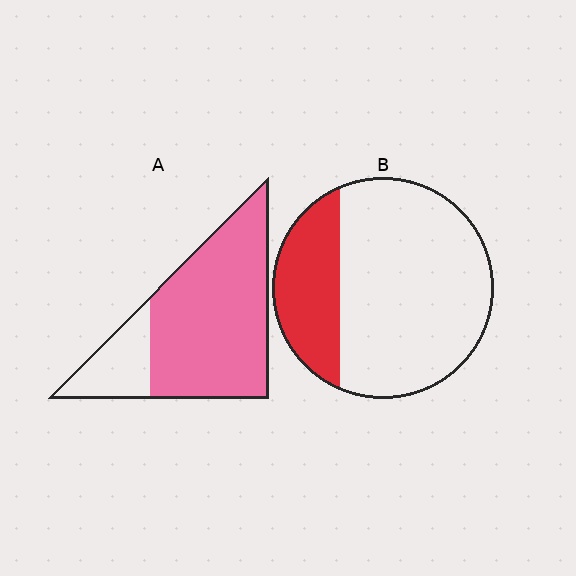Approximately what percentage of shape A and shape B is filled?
A is approximately 80% and B is approximately 25%.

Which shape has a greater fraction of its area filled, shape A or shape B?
Shape A.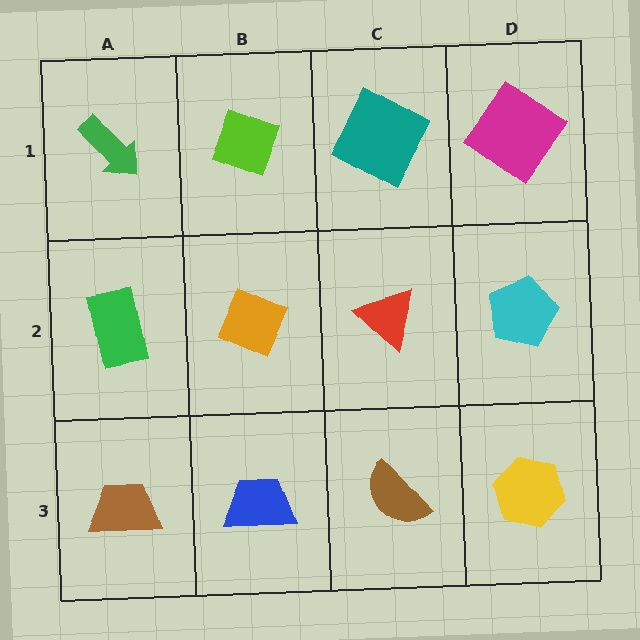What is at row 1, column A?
A green arrow.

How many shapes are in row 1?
4 shapes.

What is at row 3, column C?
A brown semicircle.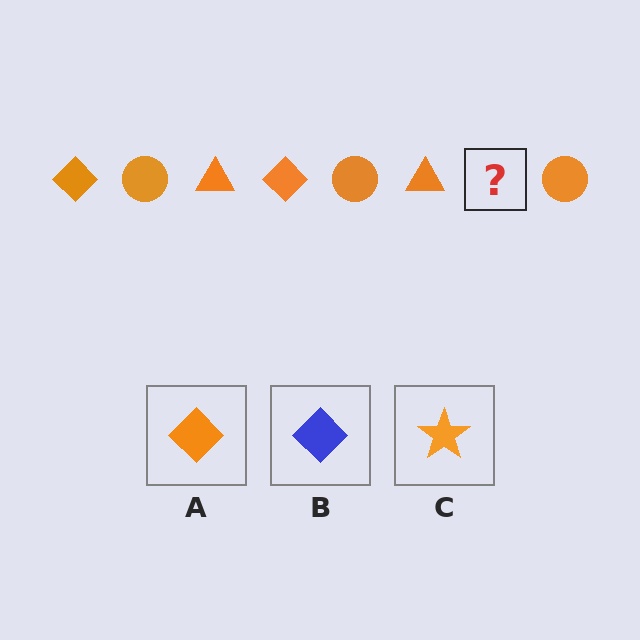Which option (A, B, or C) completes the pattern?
A.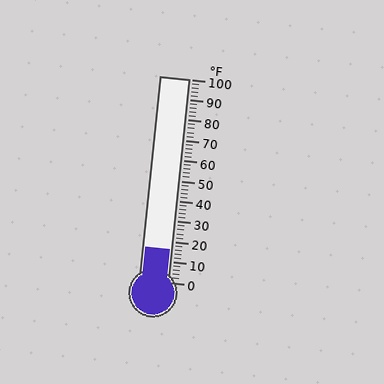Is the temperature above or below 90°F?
The temperature is below 90°F.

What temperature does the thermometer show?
The thermometer shows approximately 16°F.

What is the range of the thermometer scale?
The thermometer scale ranges from 0°F to 100°F.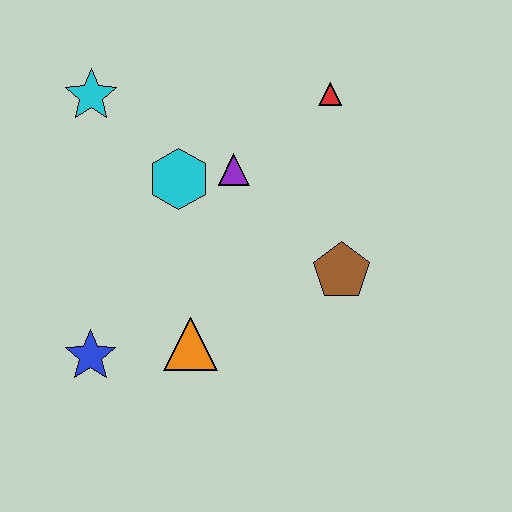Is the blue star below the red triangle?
Yes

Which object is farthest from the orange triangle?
The red triangle is farthest from the orange triangle.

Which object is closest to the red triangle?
The purple triangle is closest to the red triangle.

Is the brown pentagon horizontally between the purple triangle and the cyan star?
No